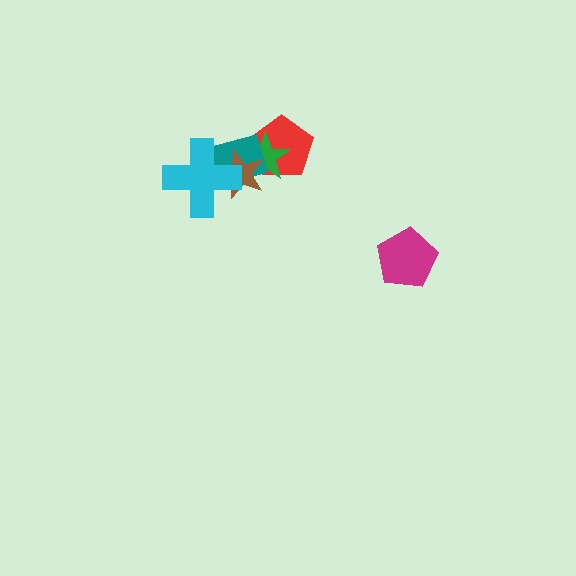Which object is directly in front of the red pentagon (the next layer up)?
The green star is directly in front of the red pentagon.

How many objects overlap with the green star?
3 objects overlap with the green star.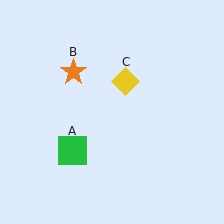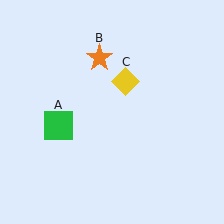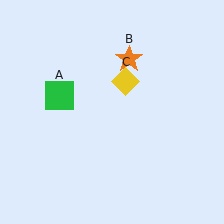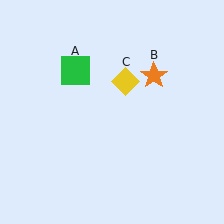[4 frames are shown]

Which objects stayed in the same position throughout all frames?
Yellow diamond (object C) remained stationary.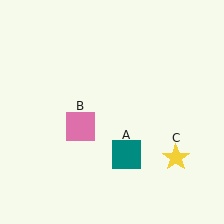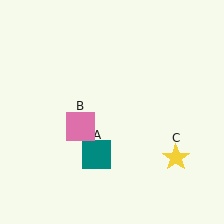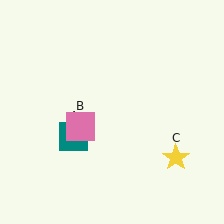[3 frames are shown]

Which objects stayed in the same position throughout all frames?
Pink square (object B) and yellow star (object C) remained stationary.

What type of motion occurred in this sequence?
The teal square (object A) rotated clockwise around the center of the scene.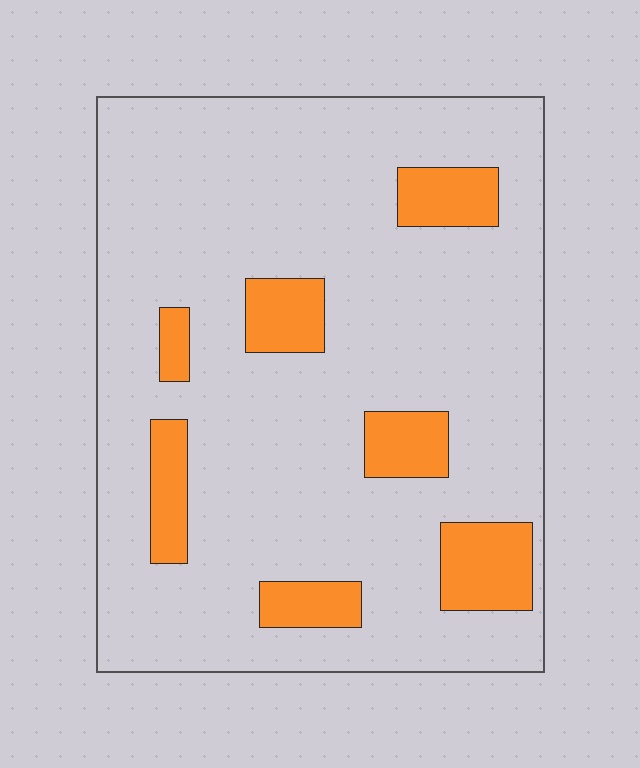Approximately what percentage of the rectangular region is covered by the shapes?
Approximately 15%.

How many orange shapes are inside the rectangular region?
7.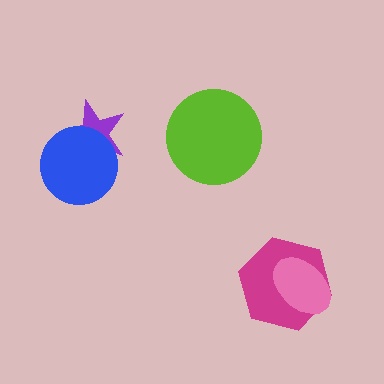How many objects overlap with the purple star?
1 object overlaps with the purple star.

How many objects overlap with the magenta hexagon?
1 object overlaps with the magenta hexagon.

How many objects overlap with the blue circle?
1 object overlaps with the blue circle.